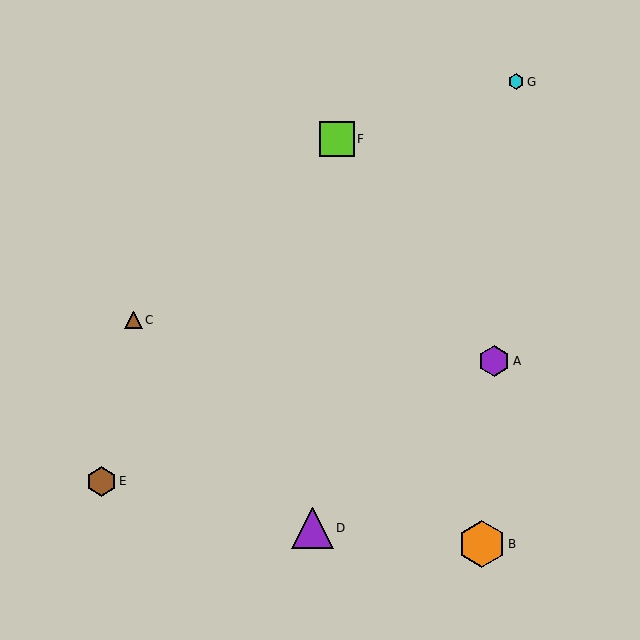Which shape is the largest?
The orange hexagon (labeled B) is the largest.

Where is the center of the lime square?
The center of the lime square is at (337, 139).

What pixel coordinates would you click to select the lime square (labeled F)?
Click at (337, 139) to select the lime square F.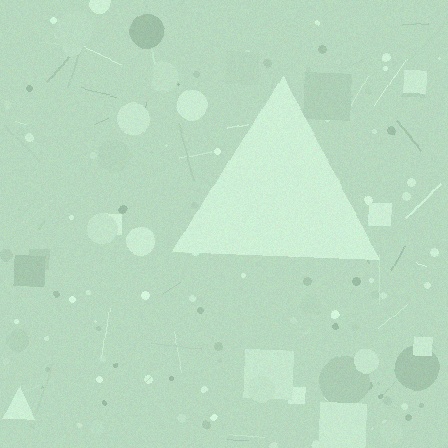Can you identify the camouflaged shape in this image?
The camouflaged shape is a triangle.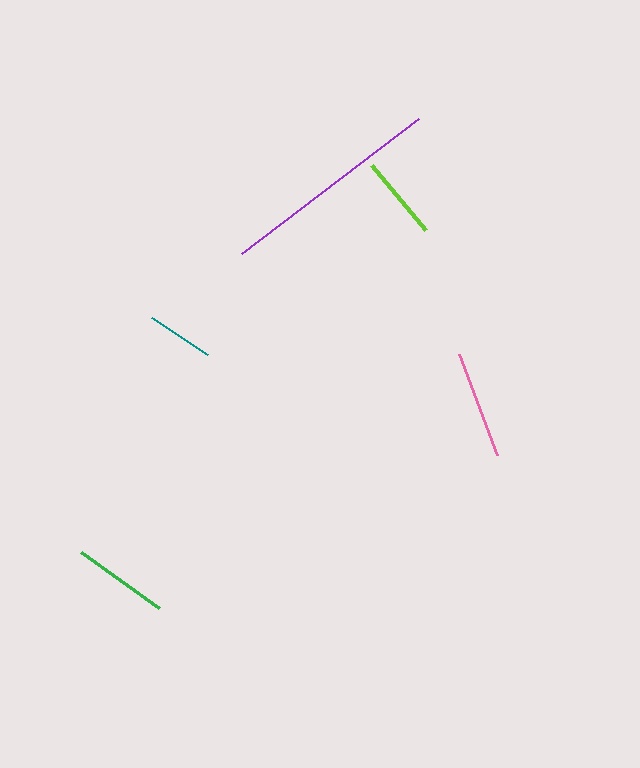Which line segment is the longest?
The purple line is the longest at approximately 222 pixels.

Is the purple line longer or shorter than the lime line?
The purple line is longer than the lime line.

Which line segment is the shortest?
The teal line is the shortest at approximately 67 pixels.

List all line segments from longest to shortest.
From longest to shortest: purple, pink, green, lime, teal.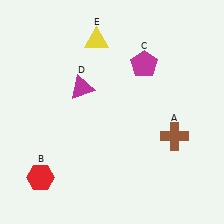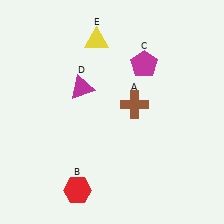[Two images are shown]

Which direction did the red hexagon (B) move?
The red hexagon (B) moved right.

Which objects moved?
The objects that moved are: the brown cross (A), the red hexagon (B).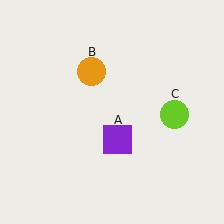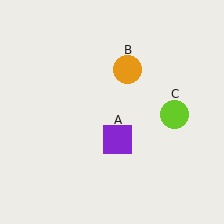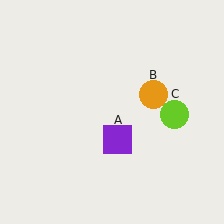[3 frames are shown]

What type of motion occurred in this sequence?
The orange circle (object B) rotated clockwise around the center of the scene.